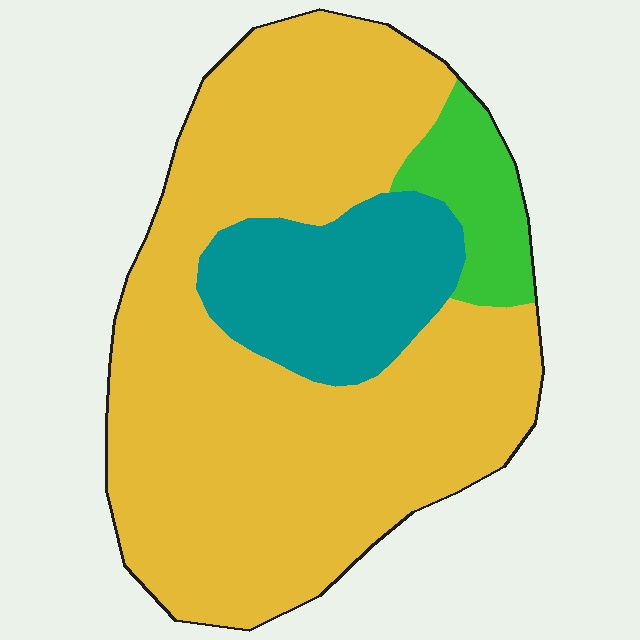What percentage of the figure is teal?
Teal takes up between a sixth and a third of the figure.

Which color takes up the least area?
Green, at roughly 10%.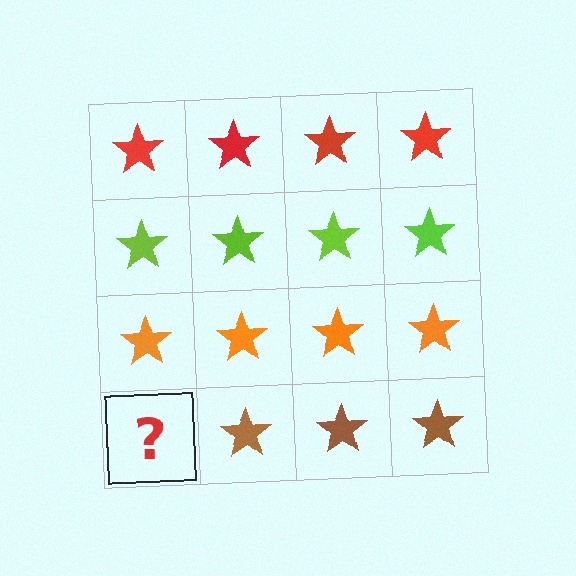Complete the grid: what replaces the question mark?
The question mark should be replaced with a brown star.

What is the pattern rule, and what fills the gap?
The rule is that each row has a consistent color. The gap should be filled with a brown star.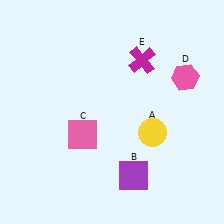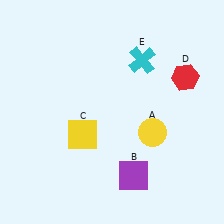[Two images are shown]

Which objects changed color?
C changed from pink to yellow. D changed from pink to red. E changed from magenta to cyan.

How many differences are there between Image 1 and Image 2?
There are 3 differences between the two images.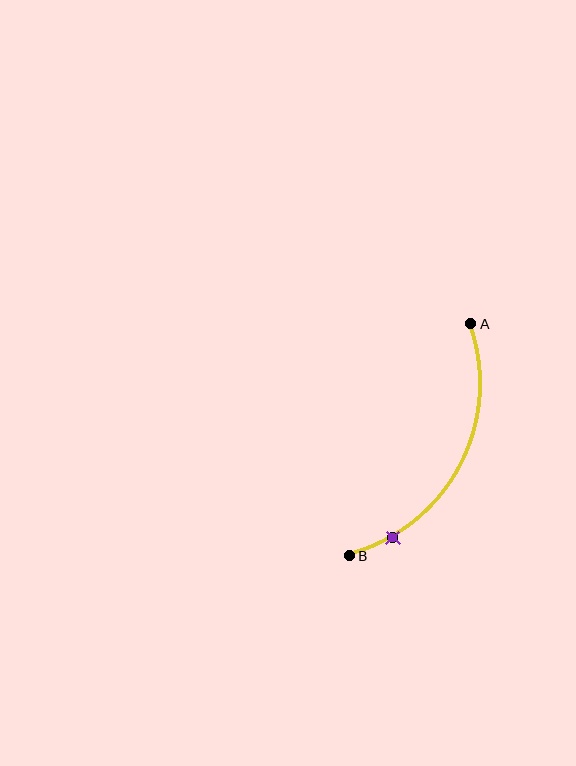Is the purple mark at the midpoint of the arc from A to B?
No. The purple mark lies on the arc but is closer to endpoint B. The arc midpoint would be at the point on the curve equidistant along the arc from both A and B.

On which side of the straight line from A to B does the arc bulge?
The arc bulges to the right of the straight line connecting A and B.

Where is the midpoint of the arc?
The arc midpoint is the point on the curve farthest from the straight line joining A and B. It sits to the right of that line.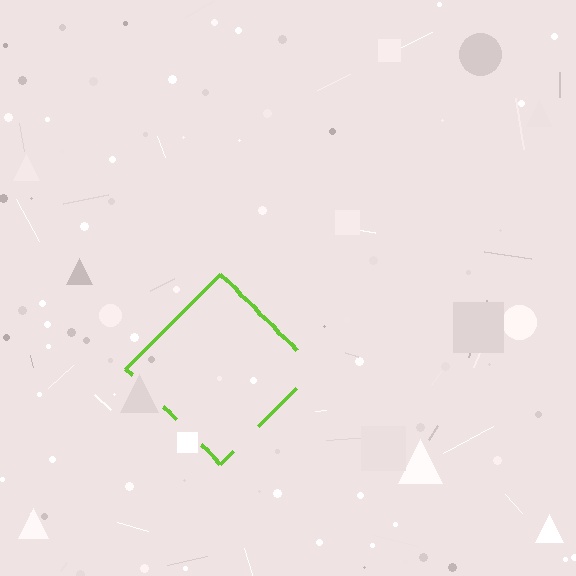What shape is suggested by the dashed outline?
The dashed outline suggests a diamond.